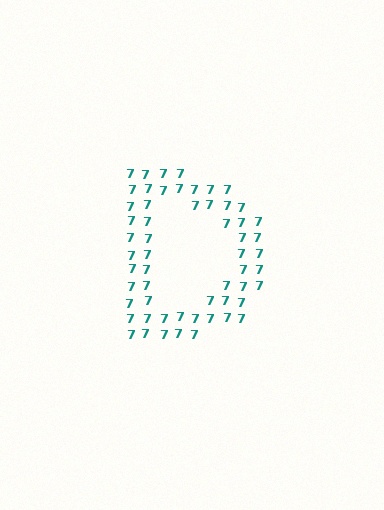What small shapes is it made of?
It is made of small digit 7's.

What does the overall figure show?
The overall figure shows the letter D.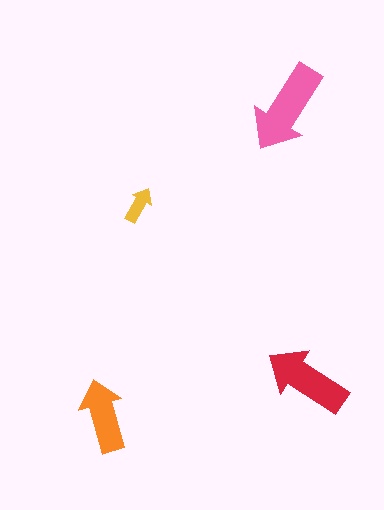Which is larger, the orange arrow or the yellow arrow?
The orange one.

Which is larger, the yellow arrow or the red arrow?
The red one.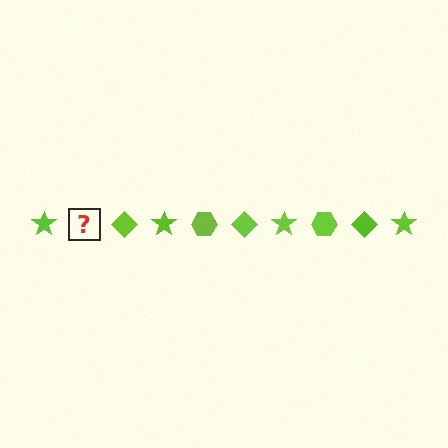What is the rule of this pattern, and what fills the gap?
The rule is that the pattern cycles through star, hexagon, diamond shapes in lime. The gap should be filled with a lime hexagon.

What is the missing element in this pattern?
The missing element is a lime hexagon.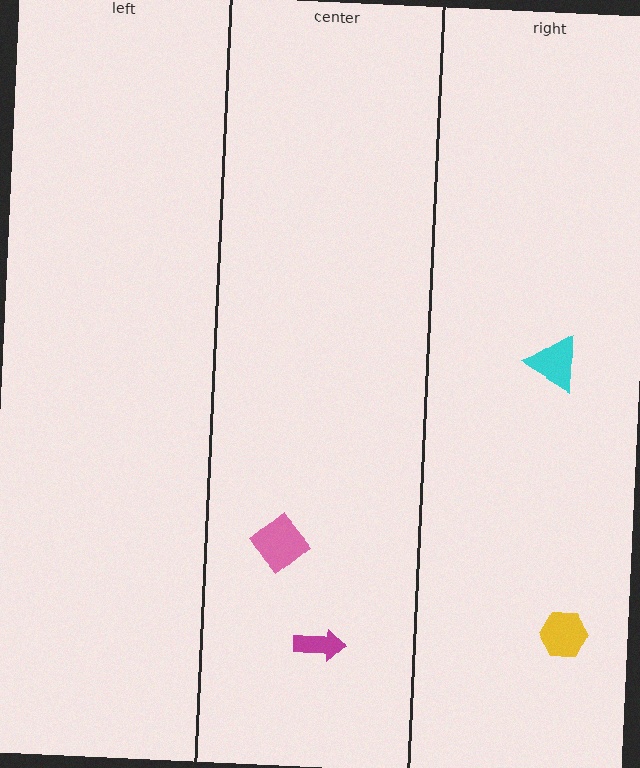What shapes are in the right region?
The yellow hexagon, the cyan triangle.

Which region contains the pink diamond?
The center region.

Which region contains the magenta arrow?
The center region.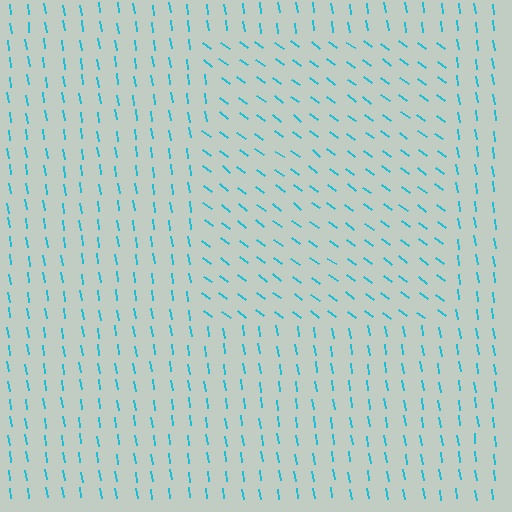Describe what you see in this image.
The image is filled with small cyan line segments. A rectangle region in the image has lines oriented differently from the surrounding lines, creating a visible texture boundary.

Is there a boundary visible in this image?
Yes, there is a texture boundary formed by a change in line orientation.